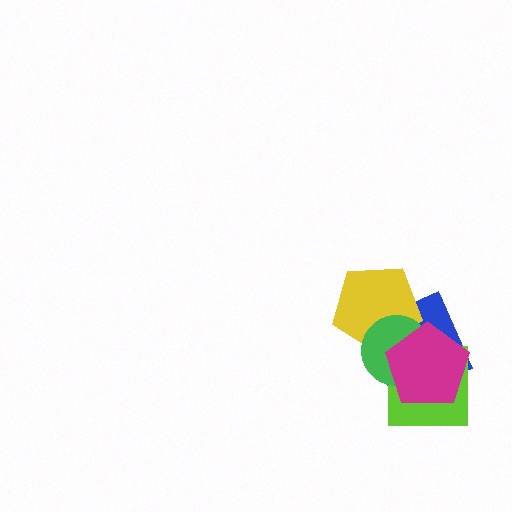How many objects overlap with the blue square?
4 objects overlap with the blue square.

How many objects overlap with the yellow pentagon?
3 objects overlap with the yellow pentagon.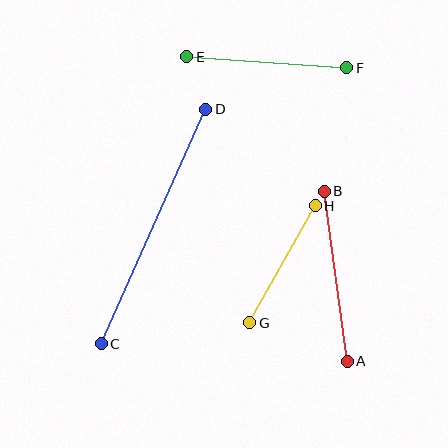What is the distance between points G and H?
The distance is approximately 134 pixels.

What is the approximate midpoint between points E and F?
The midpoint is at approximately (267, 62) pixels.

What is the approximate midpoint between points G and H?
The midpoint is at approximately (282, 264) pixels.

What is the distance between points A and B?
The distance is approximately 172 pixels.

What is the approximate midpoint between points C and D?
The midpoint is at approximately (153, 227) pixels.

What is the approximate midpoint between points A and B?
The midpoint is at approximately (336, 276) pixels.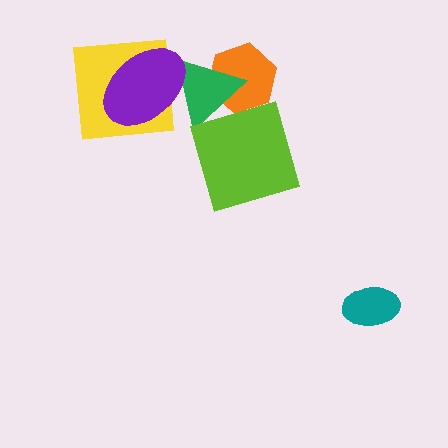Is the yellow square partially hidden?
Yes, it is partially covered by another shape.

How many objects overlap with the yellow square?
1 object overlaps with the yellow square.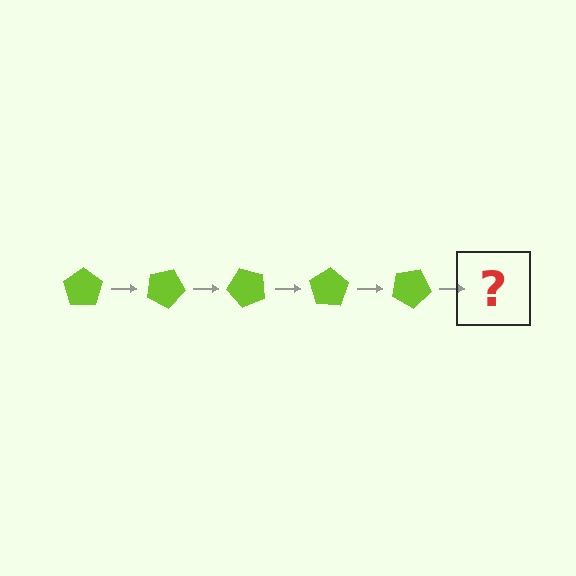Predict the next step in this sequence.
The next step is a lime pentagon rotated 125 degrees.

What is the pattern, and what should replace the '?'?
The pattern is that the pentagon rotates 25 degrees each step. The '?' should be a lime pentagon rotated 125 degrees.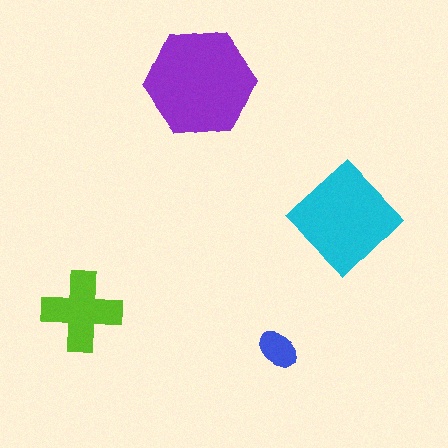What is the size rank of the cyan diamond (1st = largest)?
2nd.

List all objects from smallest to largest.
The blue ellipse, the lime cross, the cyan diamond, the purple hexagon.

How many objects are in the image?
There are 4 objects in the image.